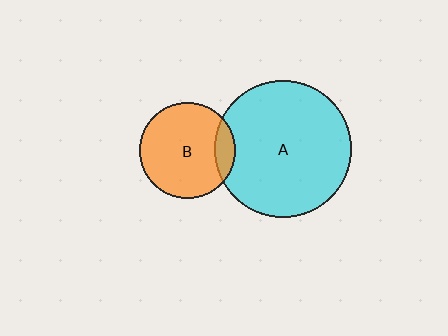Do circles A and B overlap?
Yes.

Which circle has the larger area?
Circle A (cyan).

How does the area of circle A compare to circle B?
Approximately 2.0 times.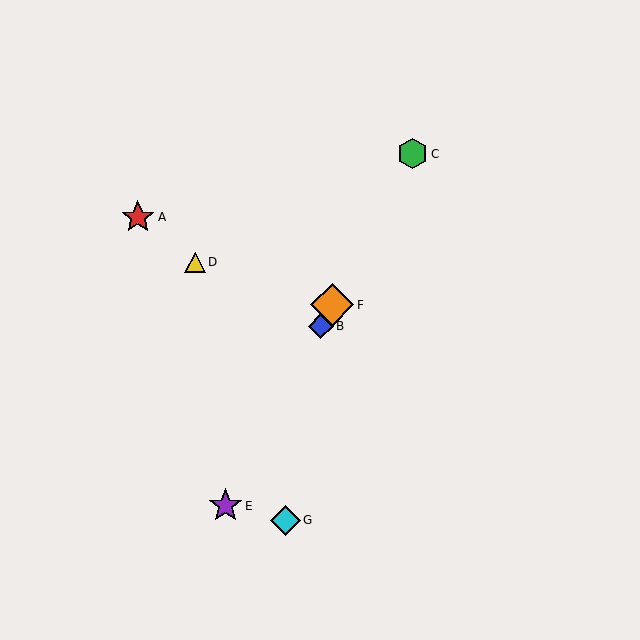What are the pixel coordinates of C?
Object C is at (413, 154).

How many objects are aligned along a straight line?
4 objects (B, C, E, F) are aligned along a straight line.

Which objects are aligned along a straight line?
Objects B, C, E, F are aligned along a straight line.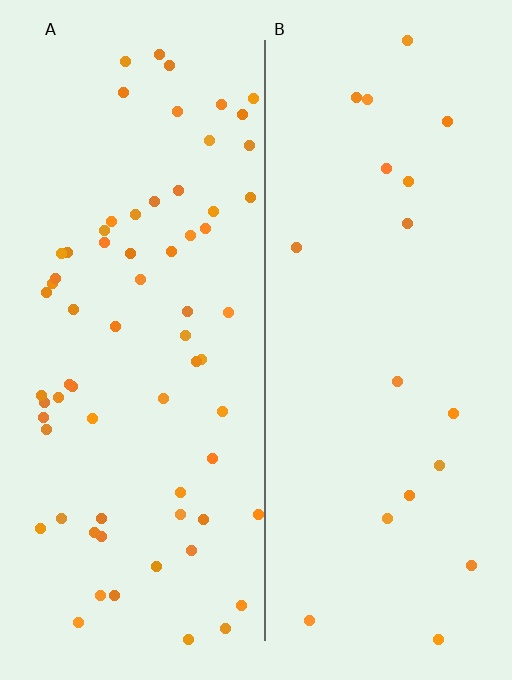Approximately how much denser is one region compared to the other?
Approximately 3.6× — region A over region B.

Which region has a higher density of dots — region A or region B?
A (the left).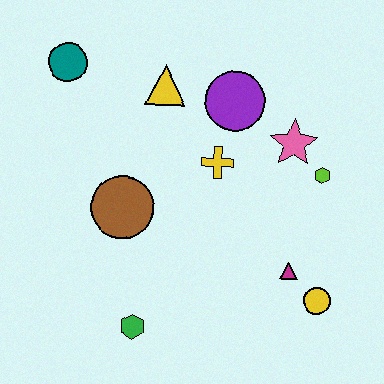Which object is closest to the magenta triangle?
The yellow circle is closest to the magenta triangle.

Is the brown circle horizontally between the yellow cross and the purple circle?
No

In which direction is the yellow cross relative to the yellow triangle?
The yellow cross is below the yellow triangle.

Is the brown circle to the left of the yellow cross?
Yes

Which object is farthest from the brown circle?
The yellow circle is farthest from the brown circle.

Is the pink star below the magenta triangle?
No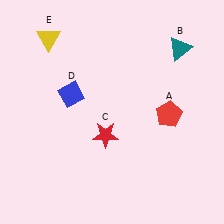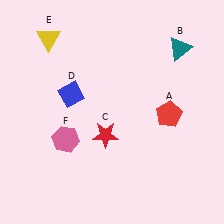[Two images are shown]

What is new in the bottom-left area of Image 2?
A pink hexagon (F) was added in the bottom-left area of Image 2.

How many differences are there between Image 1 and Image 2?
There is 1 difference between the two images.